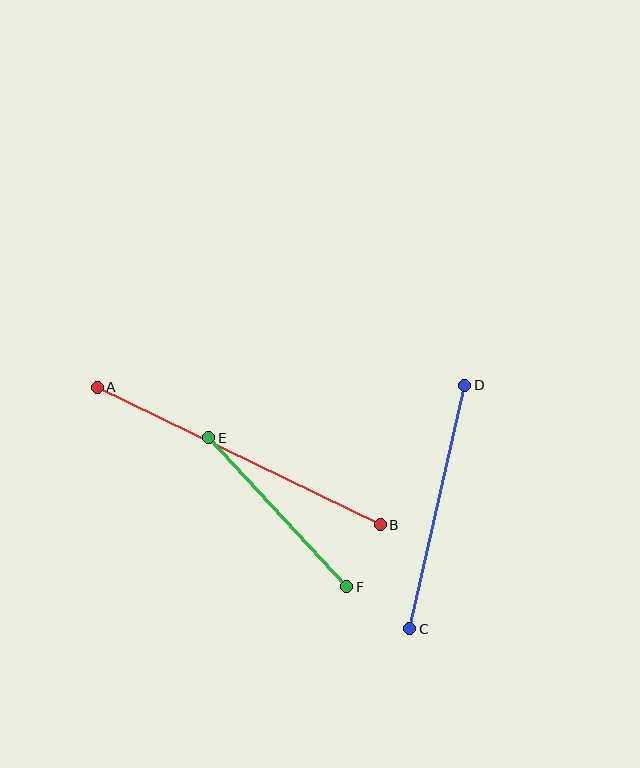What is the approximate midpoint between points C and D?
The midpoint is at approximately (437, 507) pixels.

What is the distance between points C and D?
The distance is approximately 250 pixels.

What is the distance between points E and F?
The distance is approximately 203 pixels.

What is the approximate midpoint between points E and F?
The midpoint is at approximately (278, 512) pixels.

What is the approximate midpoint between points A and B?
The midpoint is at approximately (239, 456) pixels.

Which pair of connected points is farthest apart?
Points A and B are farthest apart.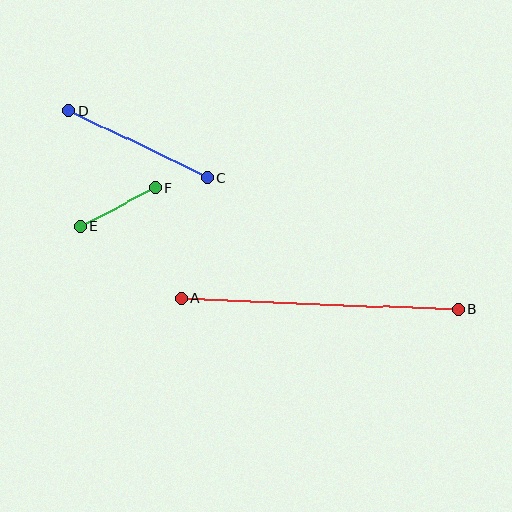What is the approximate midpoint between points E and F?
The midpoint is at approximately (117, 207) pixels.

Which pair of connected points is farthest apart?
Points A and B are farthest apart.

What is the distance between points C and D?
The distance is approximately 154 pixels.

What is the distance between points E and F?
The distance is approximately 84 pixels.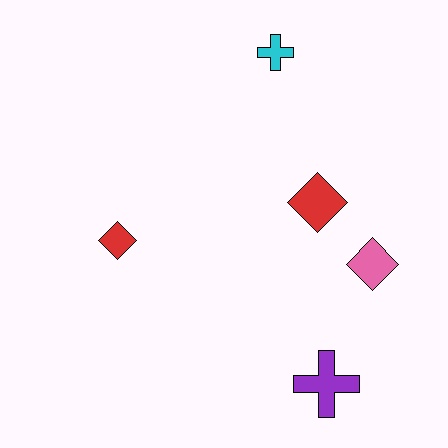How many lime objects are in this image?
There are no lime objects.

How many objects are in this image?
There are 5 objects.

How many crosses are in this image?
There are 2 crosses.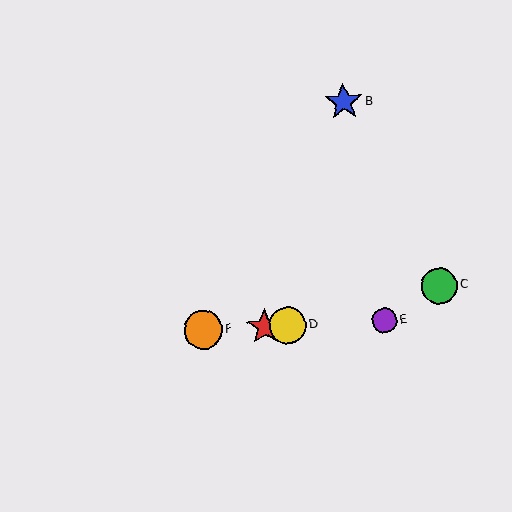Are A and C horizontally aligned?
No, A is at y≈327 and C is at y≈286.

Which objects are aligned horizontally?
Objects A, D, E, F are aligned horizontally.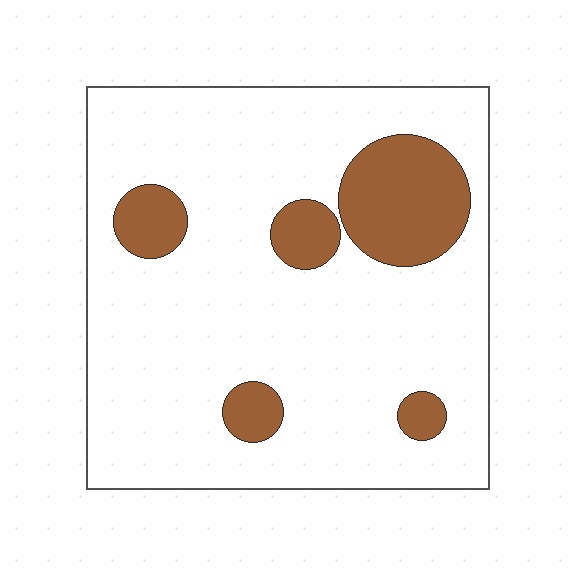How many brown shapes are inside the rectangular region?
5.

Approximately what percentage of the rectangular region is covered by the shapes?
Approximately 15%.